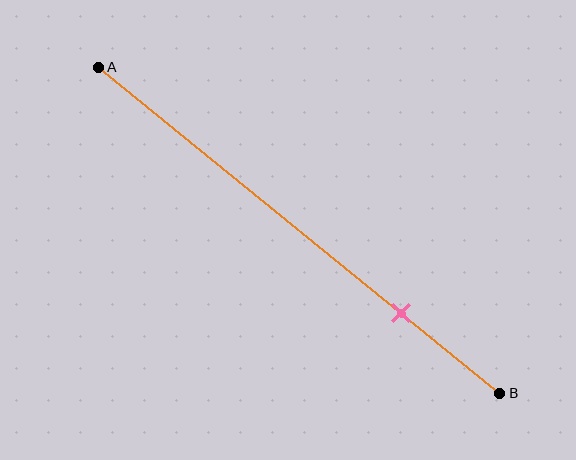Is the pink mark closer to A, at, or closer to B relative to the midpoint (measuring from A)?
The pink mark is closer to point B than the midpoint of segment AB.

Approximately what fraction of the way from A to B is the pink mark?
The pink mark is approximately 75% of the way from A to B.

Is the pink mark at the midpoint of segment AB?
No, the mark is at about 75% from A, not at the 50% midpoint.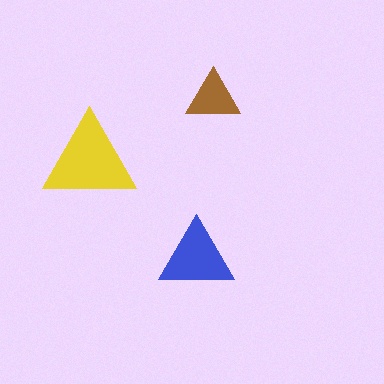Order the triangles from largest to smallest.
the yellow one, the blue one, the brown one.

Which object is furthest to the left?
The yellow triangle is leftmost.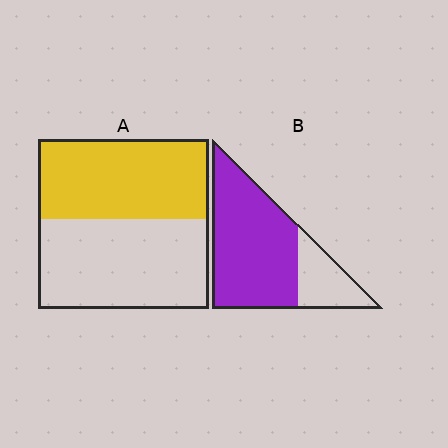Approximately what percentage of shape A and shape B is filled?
A is approximately 45% and B is approximately 75%.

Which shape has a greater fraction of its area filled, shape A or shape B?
Shape B.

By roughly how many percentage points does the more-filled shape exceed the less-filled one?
By roughly 30 percentage points (B over A).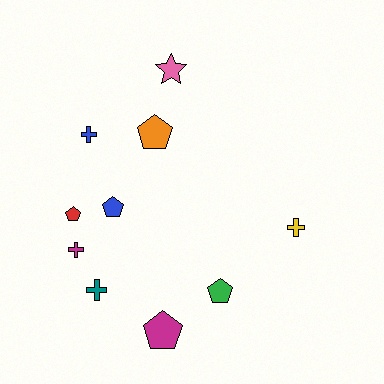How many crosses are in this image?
There are 4 crosses.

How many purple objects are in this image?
There are no purple objects.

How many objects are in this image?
There are 10 objects.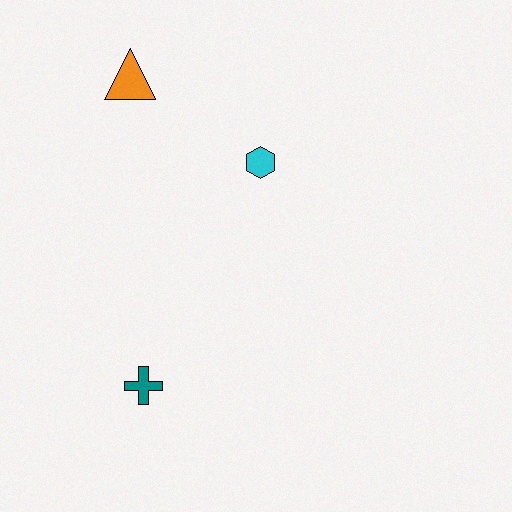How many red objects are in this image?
There are no red objects.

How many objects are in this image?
There are 3 objects.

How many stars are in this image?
There are no stars.